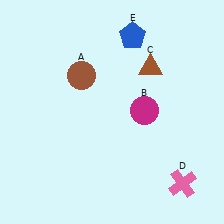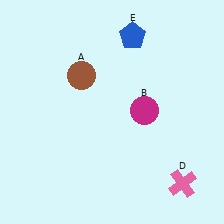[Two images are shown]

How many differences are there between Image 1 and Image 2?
There is 1 difference between the two images.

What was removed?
The brown triangle (C) was removed in Image 2.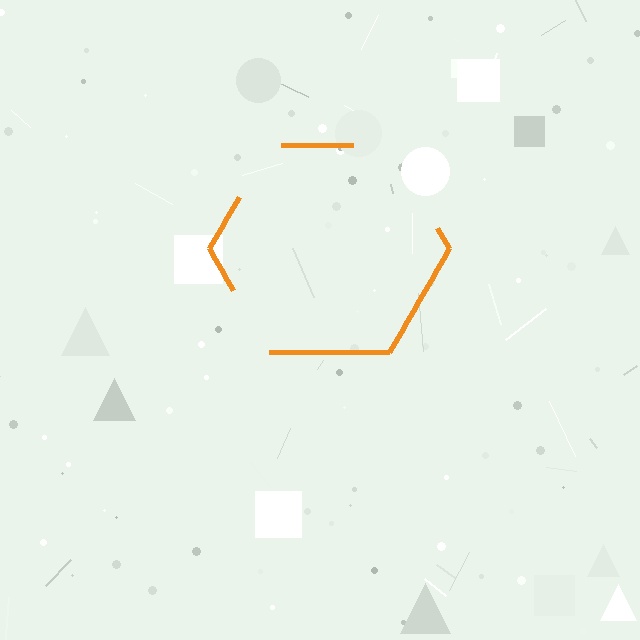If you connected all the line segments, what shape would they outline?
They would outline a hexagon.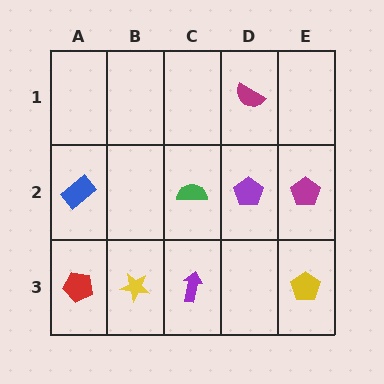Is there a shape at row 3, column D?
No, that cell is empty.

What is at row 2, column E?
A magenta pentagon.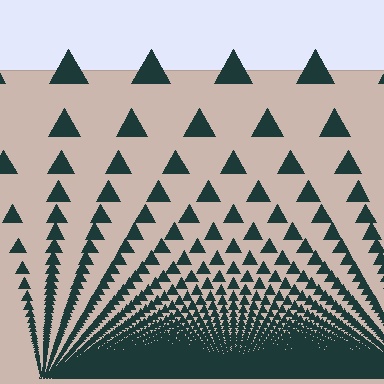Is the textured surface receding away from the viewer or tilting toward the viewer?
The surface appears to tilt toward the viewer. Texture elements get larger and sparser toward the top.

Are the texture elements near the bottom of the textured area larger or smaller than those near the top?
Smaller. The gradient is inverted — elements near the bottom are smaller and denser.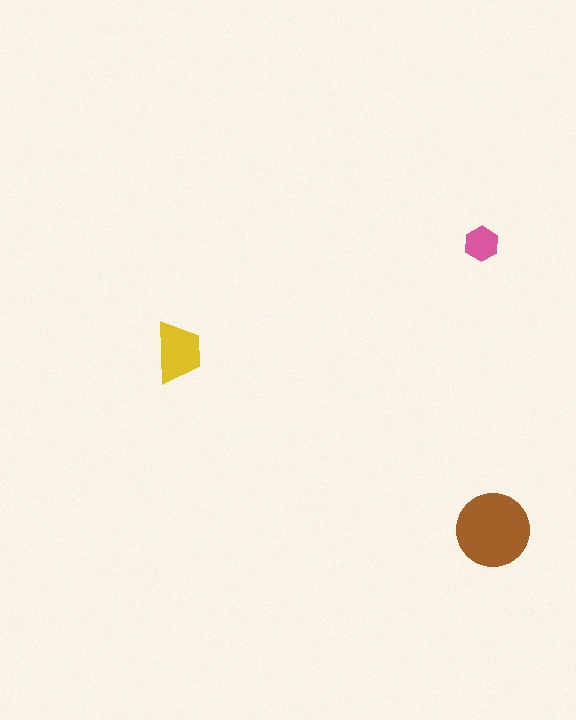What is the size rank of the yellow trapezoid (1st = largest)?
2nd.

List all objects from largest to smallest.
The brown circle, the yellow trapezoid, the pink hexagon.